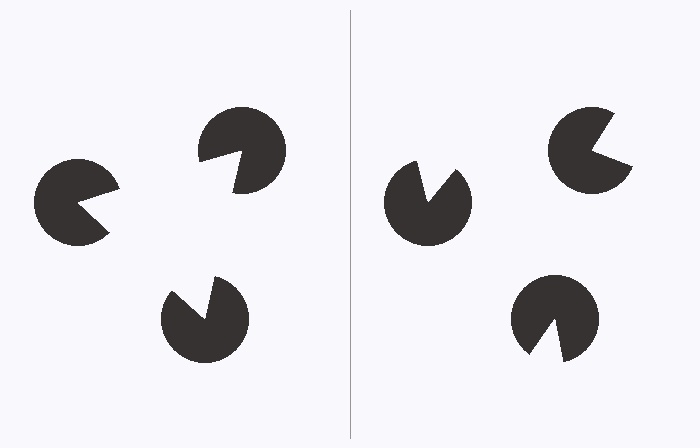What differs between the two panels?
The pac-man discs are positioned identically on both sides; only the wedge orientations differ. On the left they align to a triangle; on the right they are misaligned.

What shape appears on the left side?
An illusory triangle.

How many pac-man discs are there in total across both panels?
6 — 3 on each side.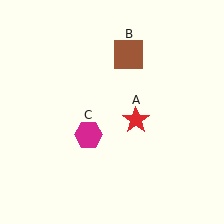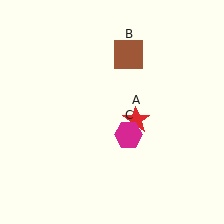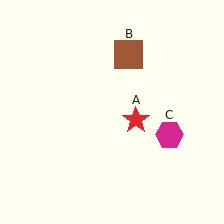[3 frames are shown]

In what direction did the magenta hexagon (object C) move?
The magenta hexagon (object C) moved right.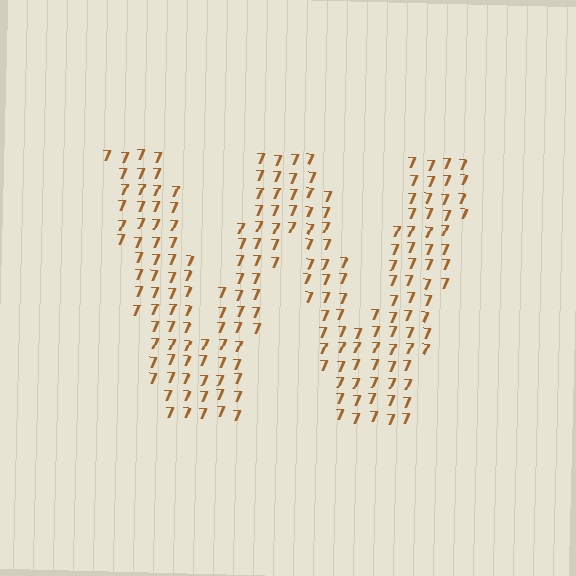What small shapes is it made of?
It is made of small digit 7's.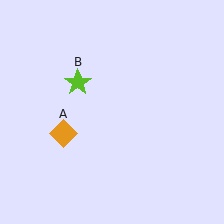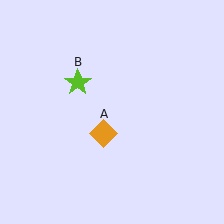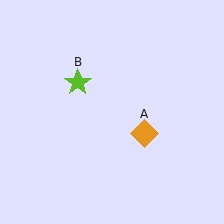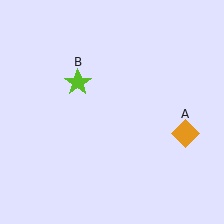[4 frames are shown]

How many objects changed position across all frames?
1 object changed position: orange diamond (object A).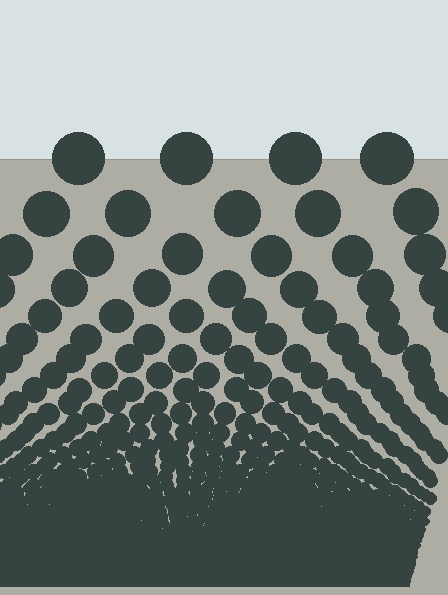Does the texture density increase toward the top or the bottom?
Density increases toward the bottom.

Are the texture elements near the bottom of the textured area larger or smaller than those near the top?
Smaller. The gradient is inverted — elements near the bottom are smaller and denser.